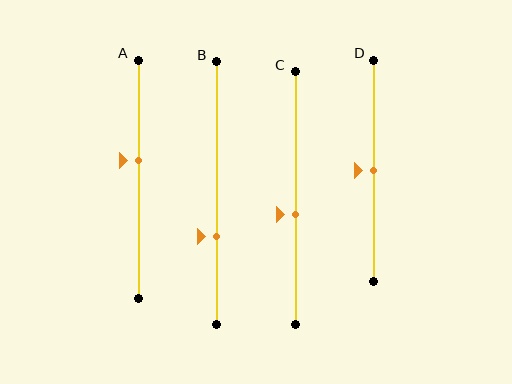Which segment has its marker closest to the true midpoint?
Segment D has its marker closest to the true midpoint.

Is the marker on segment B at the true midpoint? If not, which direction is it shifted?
No, the marker on segment B is shifted downward by about 17% of the segment length.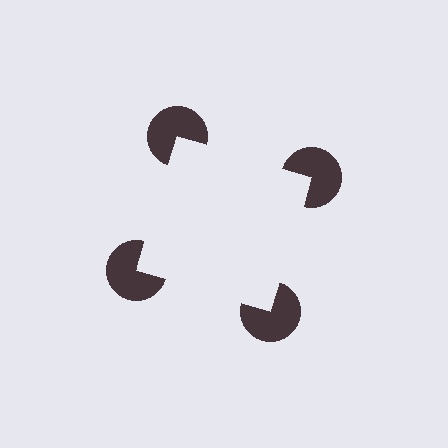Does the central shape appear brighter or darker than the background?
It typically appears slightly brighter than the background, even though no actual brightness change is drawn.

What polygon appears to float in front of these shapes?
An illusory square — its edges are inferred from the aligned wedge cuts in the pac-man discs, not physically drawn.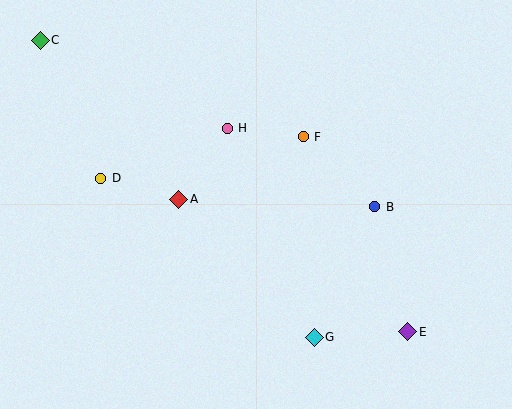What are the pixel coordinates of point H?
Point H is at (227, 128).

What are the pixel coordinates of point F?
Point F is at (303, 137).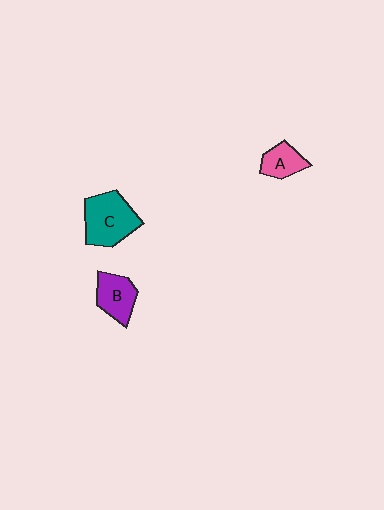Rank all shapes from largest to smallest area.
From largest to smallest: C (teal), B (purple), A (pink).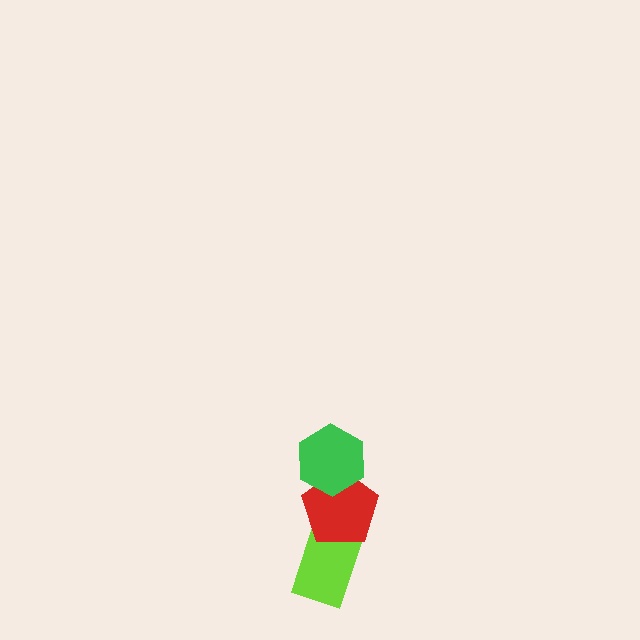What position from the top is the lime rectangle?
The lime rectangle is 3rd from the top.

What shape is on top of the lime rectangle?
The red pentagon is on top of the lime rectangle.